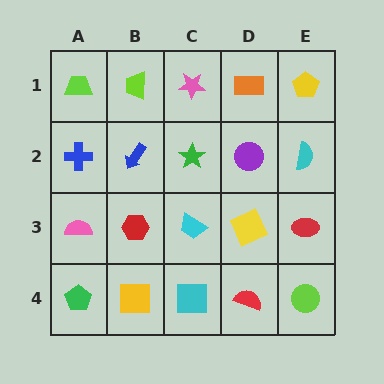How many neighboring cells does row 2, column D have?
4.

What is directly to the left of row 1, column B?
A lime trapezoid.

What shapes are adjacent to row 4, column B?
A red hexagon (row 3, column B), a green pentagon (row 4, column A), a cyan square (row 4, column C).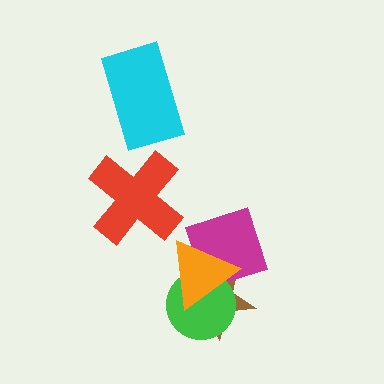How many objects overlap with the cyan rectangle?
0 objects overlap with the cyan rectangle.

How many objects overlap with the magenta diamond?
3 objects overlap with the magenta diamond.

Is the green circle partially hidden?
Yes, it is partially covered by another shape.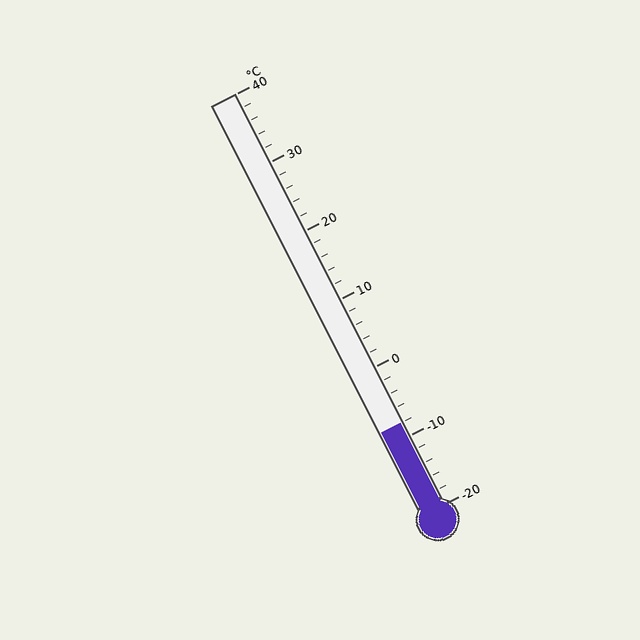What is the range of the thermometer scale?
The thermometer scale ranges from -20°C to 40°C.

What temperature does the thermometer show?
The thermometer shows approximately -8°C.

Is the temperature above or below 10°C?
The temperature is below 10°C.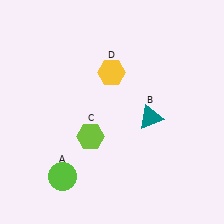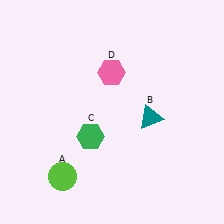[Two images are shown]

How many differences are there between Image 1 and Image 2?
There are 2 differences between the two images.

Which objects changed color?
C changed from lime to green. D changed from yellow to pink.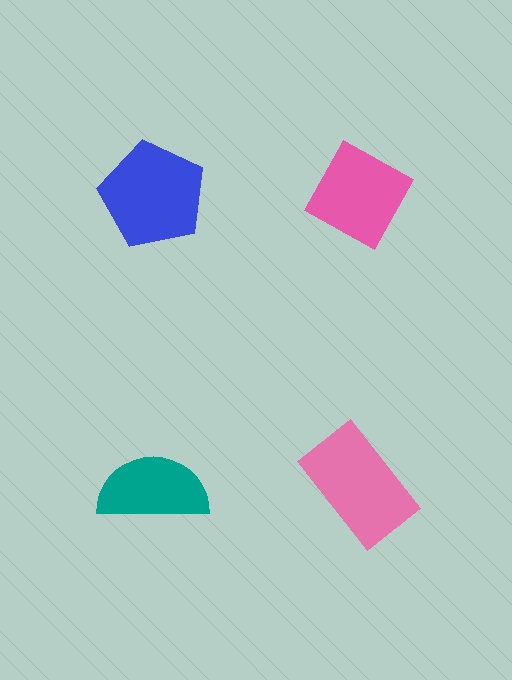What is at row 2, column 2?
A pink rectangle.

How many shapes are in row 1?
2 shapes.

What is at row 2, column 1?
A teal semicircle.